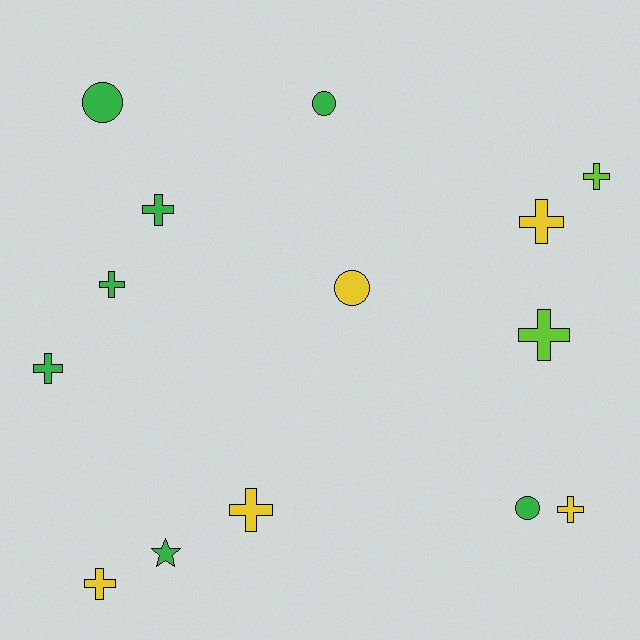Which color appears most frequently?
Green, with 7 objects.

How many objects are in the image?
There are 14 objects.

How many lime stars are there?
There are no lime stars.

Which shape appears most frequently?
Cross, with 9 objects.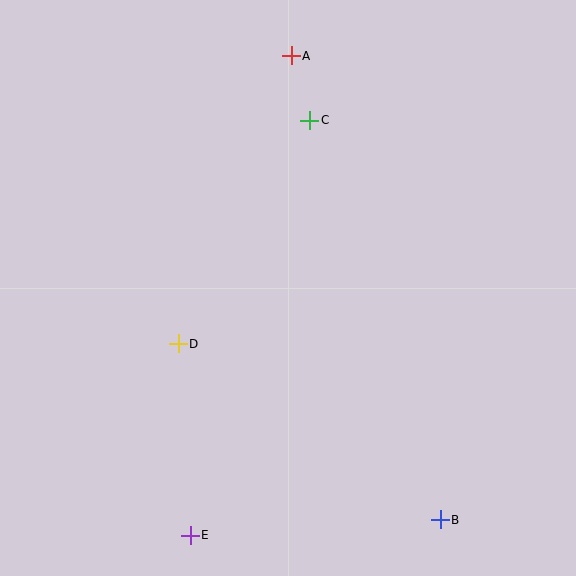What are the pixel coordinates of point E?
Point E is at (190, 535).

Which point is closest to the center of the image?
Point D at (178, 344) is closest to the center.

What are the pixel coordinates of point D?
Point D is at (178, 344).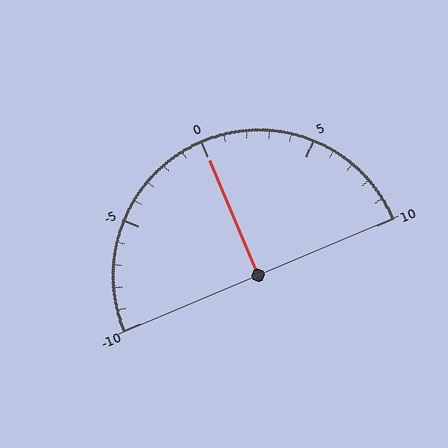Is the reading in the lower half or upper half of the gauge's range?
The reading is in the upper half of the range (-10 to 10).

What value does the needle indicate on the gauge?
The needle indicates approximately 0.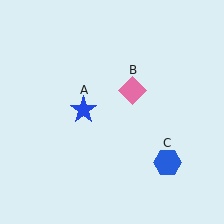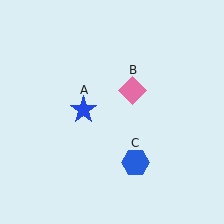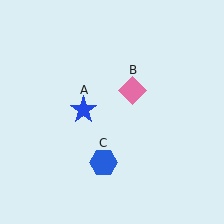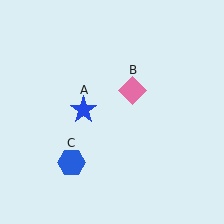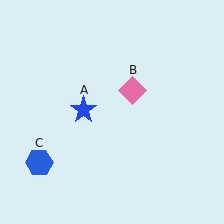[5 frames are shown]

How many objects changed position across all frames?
1 object changed position: blue hexagon (object C).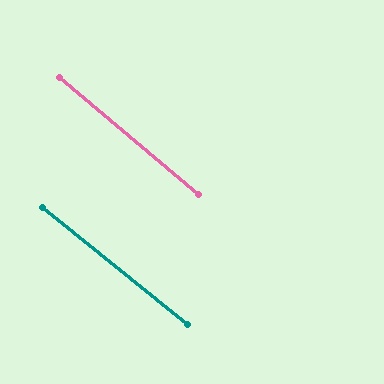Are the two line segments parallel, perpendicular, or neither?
Parallel — their directions differ by only 1.2°.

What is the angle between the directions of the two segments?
Approximately 1 degree.